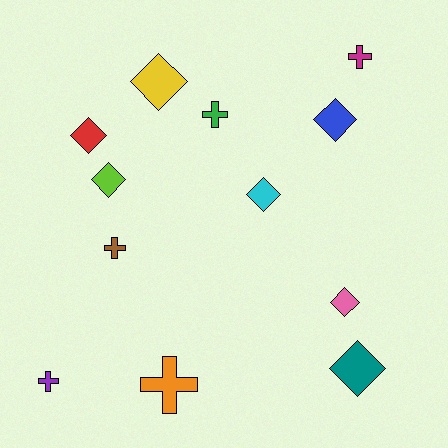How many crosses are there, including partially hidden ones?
There are 5 crosses.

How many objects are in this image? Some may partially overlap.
There are 12 objects.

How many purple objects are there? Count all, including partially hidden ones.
There is 1 purple object.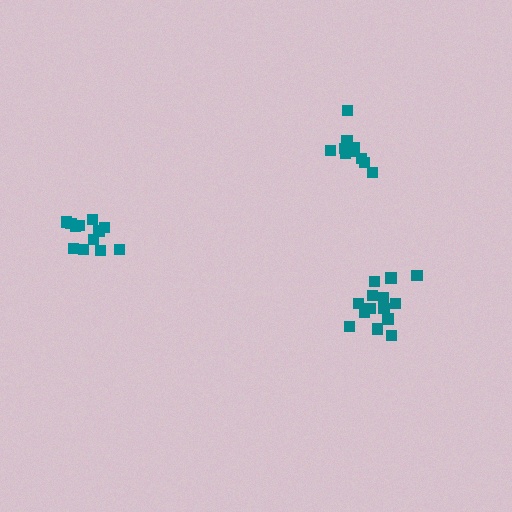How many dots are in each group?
Group 1: 13 dots, Group 2: 14 dots, Group 3: 11 dots (38 total).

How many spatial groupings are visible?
There are 3 spatial groupings.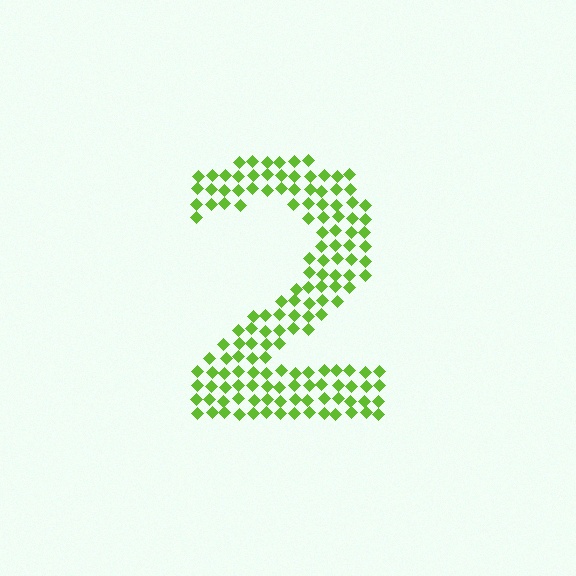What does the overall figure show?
The overall figure shows the digit 2.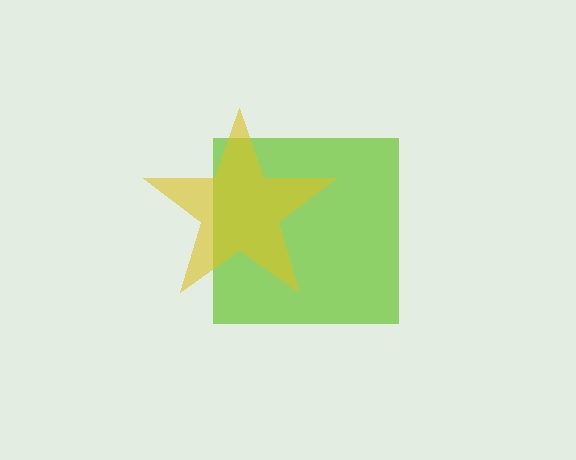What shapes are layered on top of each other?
The layered shapes are: a lime square, a yellow star.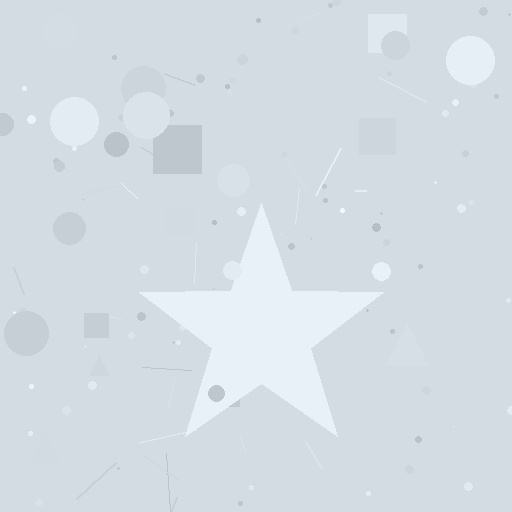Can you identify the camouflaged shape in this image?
The camouflaged shape is a star.